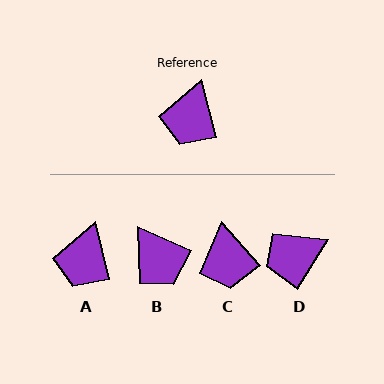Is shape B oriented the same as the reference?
No, it is off by about 52 degrees.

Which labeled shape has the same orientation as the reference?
A.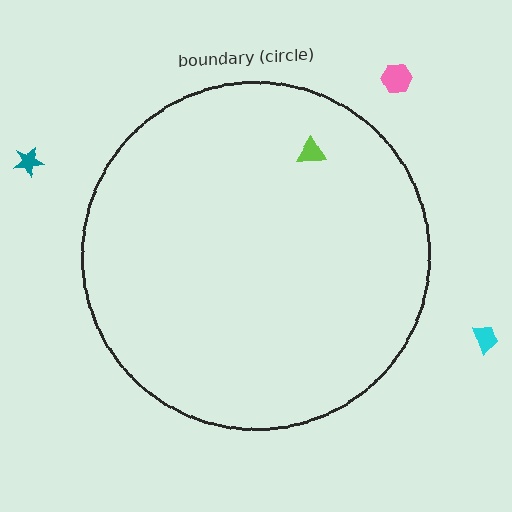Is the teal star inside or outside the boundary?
Outside.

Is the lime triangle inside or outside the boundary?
Inside.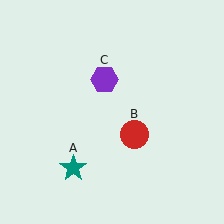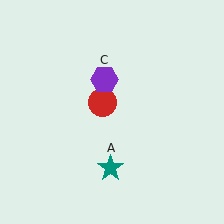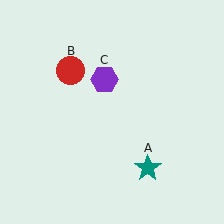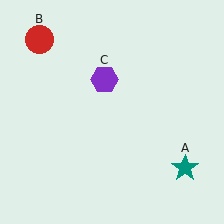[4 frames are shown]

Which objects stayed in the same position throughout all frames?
Purple hexagon (object C) remained stationary.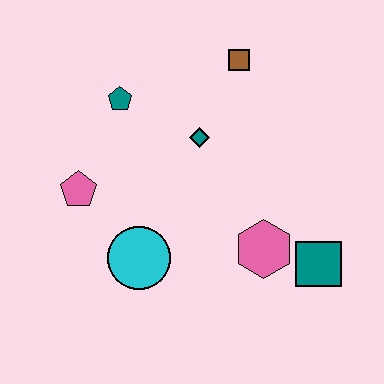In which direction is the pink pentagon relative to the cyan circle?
The pink pentagon is above the cyan circle.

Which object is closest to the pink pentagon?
The cyan circle is closest to the pink pentagon.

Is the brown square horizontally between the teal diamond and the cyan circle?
No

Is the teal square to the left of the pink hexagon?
No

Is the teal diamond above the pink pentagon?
Yes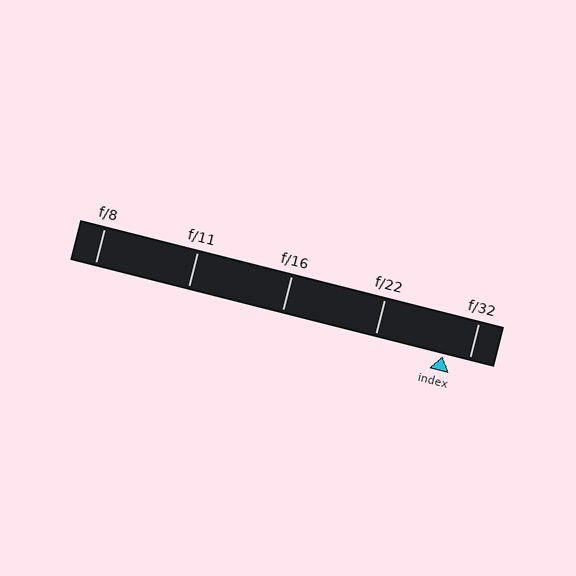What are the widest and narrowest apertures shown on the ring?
The widest aperture shown is f/8 and the narrowest is f/32.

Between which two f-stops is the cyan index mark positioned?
The index mark is between f/22 and f/32.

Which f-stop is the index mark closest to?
The index mark is closest to f/32.